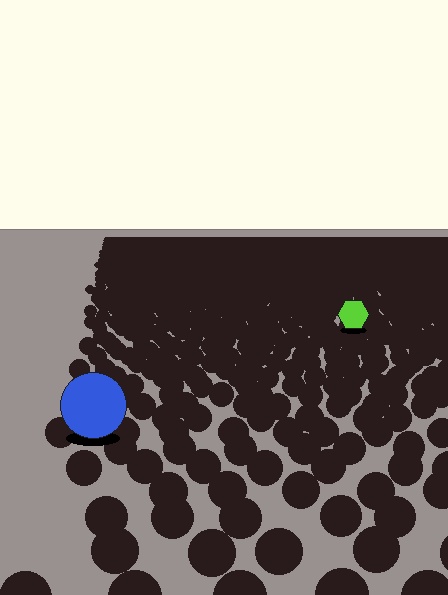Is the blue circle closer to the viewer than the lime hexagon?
Yes. The blue circle is closer — you can tell from the texture gradient: the ground texture is coarser near it.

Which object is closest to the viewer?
The blue circle is closest. The texture marks near it are larger and more spread out.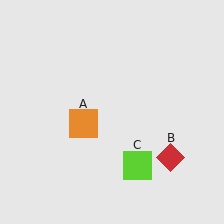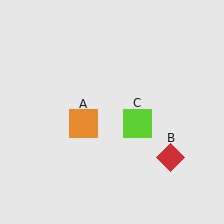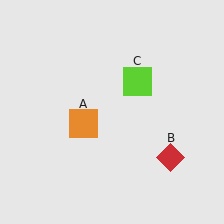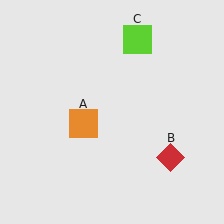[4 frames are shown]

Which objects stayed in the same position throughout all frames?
Orange square (object A) and red diamond (object B) remained stationary.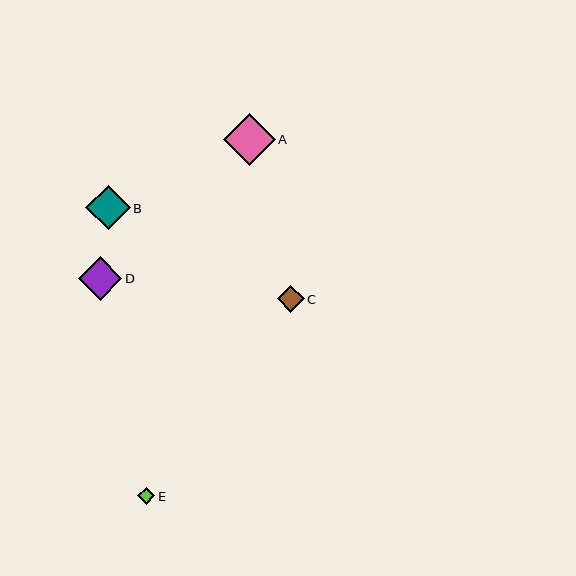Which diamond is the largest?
Diamond A is the largest with a size of approximately 52 pixels.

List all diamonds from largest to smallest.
From largest to smallest: A, B, D, C, E.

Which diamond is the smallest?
Diamond E is the smallest with a size of approximately 18 pixels.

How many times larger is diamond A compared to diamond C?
Diamond A is approximately 1.9 times the size of diamond C.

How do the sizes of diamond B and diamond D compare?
Diamond B and diamond D are approximately the same size.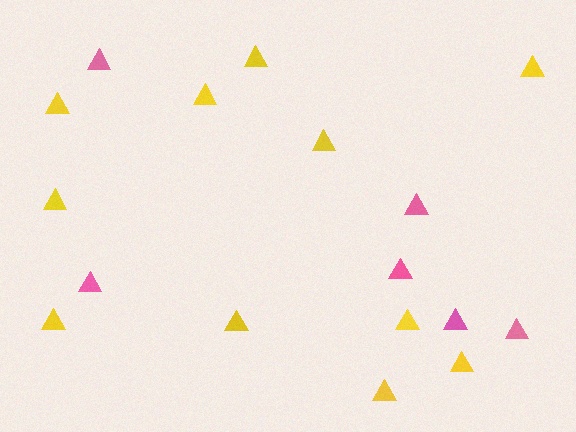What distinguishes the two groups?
There are 2 groups: one group of yellow triangles (11) and one group of pink triangles (6).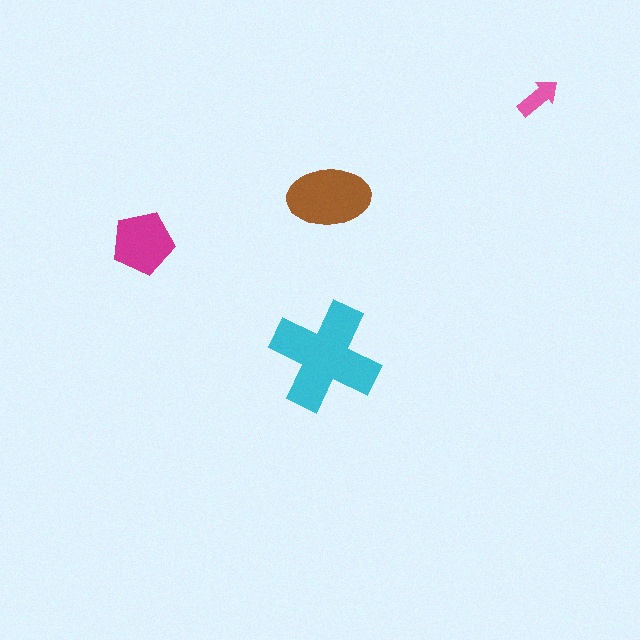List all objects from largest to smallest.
The cyan cross, the brown ellipse, the magenta pentagon, the pink arrow.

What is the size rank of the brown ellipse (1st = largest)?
2nd.